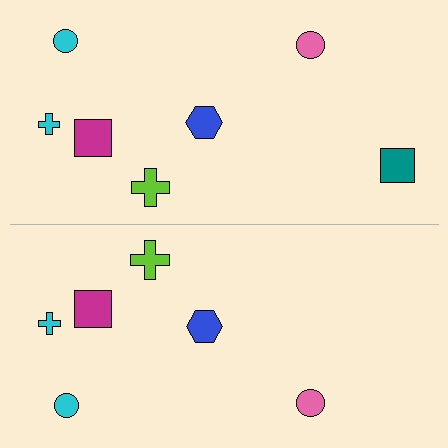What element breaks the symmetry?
A teal square is missing from the bottom side.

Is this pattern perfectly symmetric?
No, the pattern is not perfectly symmetric. A teal square is missing from the bottom side.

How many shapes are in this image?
There are 13 shapes in this image.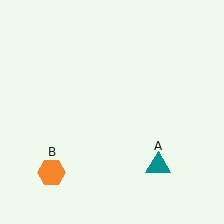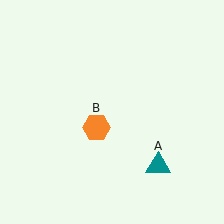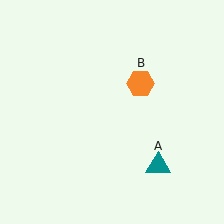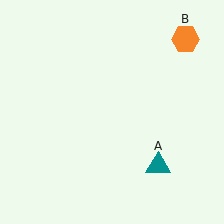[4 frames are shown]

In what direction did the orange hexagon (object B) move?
The orange hexagon (object B) moved up and to the right.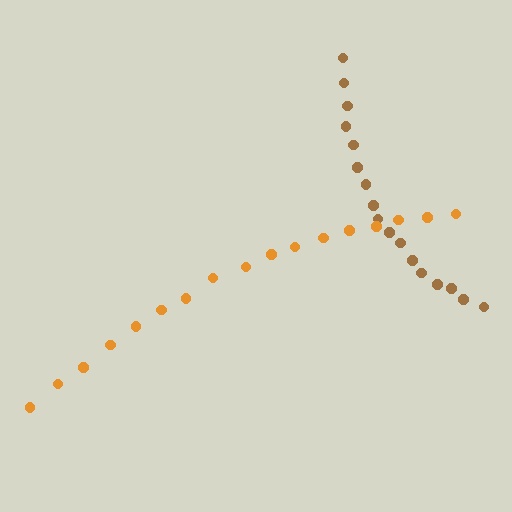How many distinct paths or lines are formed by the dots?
There are 2 distinct paths.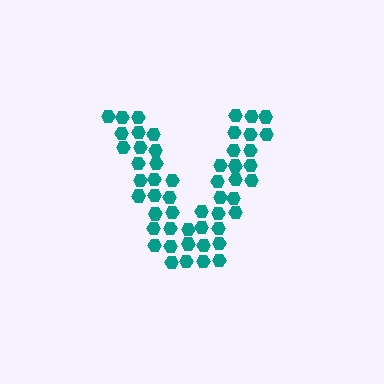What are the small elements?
The small elements are hexagons.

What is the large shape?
The large shape is the letter V.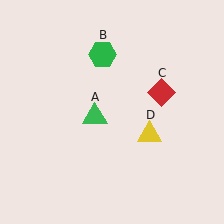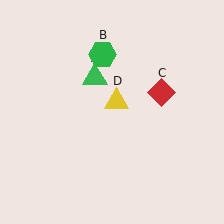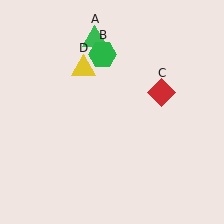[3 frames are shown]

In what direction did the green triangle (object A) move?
The green triangle (object A) moved up.